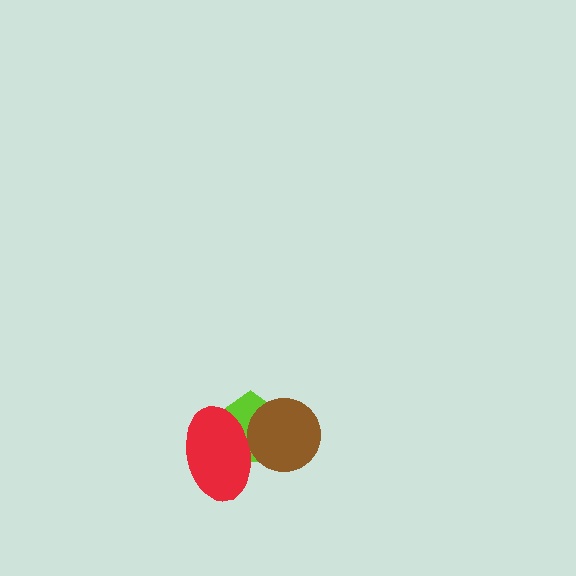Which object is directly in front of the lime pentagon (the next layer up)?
The red ellipse is directly in front of the lime pentagon.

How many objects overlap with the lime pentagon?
2 objects overlap with the lime pentagon.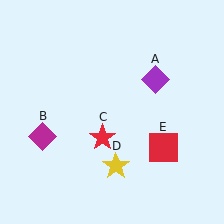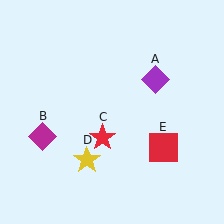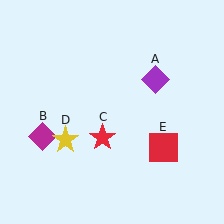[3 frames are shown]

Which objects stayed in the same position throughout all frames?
Purple diamond (object A) and magenta diamond (object B) and red star (object C) and red square (object E) remained stationary.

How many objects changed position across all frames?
1 object changed position: yellow star (object D).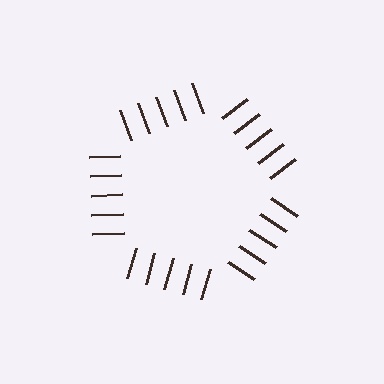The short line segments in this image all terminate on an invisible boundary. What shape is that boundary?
An illusory pentagon — the line segments terminate on its edges but no continuous stroke is drawn.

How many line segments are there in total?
25 — 5 along each of the 5 edges.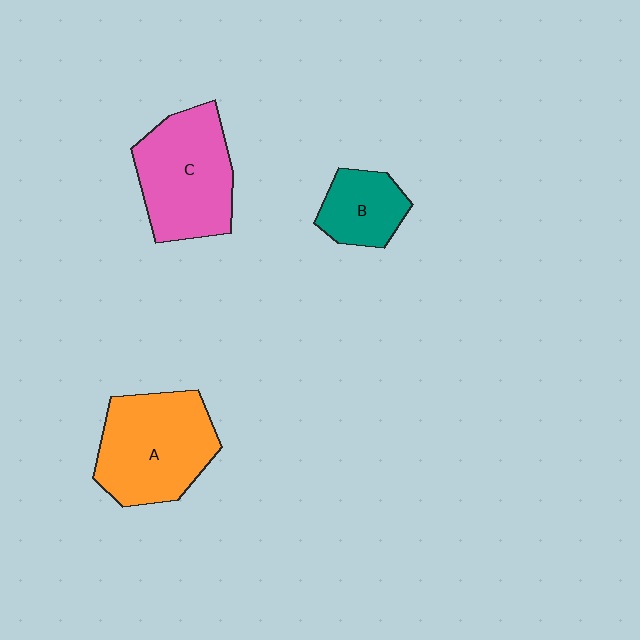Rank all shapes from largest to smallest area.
From largest to smallest: A (orange), C (pink), B (teal).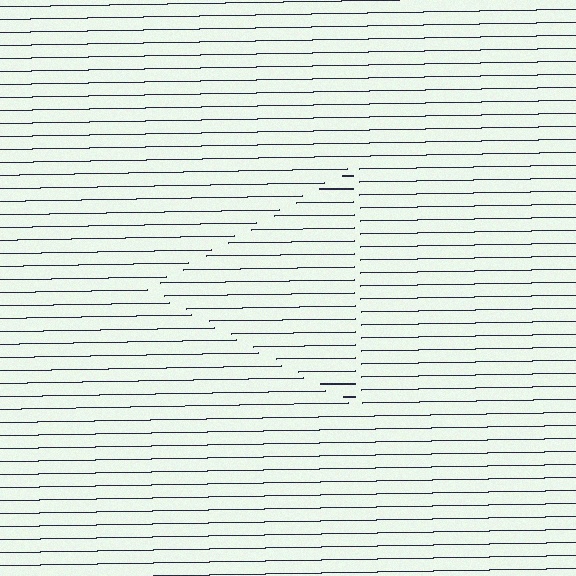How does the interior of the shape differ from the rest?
The interior of the shape contains the same grating, shifted by half a period — the contour is defined by the phase discontinuity where line-ends from the inner and outer gratings abut.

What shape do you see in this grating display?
An illusory triangle. The interior of the shape contains the same grating, shifted by half a period — the contour is defined by the phase discontinuity where line-ends from the inner and outer gratings abut.